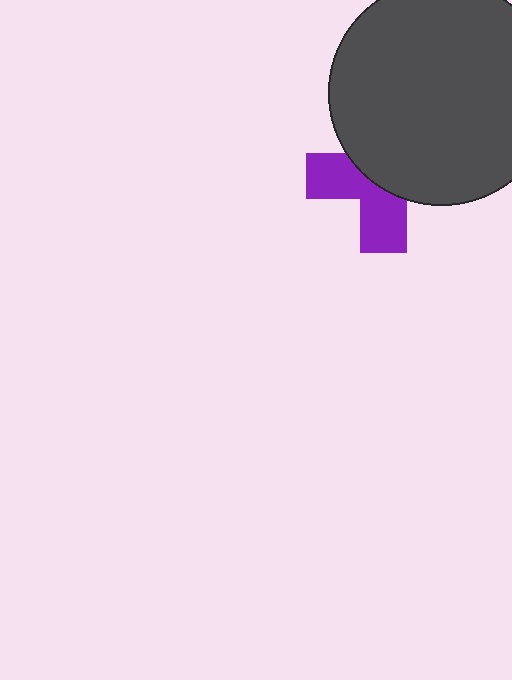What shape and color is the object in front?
The object in front is a dark gray circle.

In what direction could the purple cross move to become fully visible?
The purple cross could move down. That would shift it out from behind the dark gray circle entirely.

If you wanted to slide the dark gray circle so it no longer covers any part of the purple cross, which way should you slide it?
Slide it up — that is the most direct way to separate the two shapes.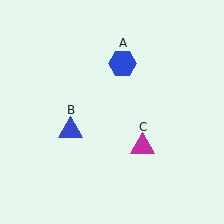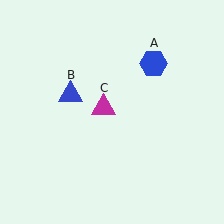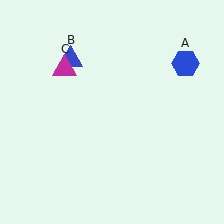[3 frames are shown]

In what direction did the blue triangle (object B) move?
The blue triangle (object B) moved up.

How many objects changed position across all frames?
3 objects changed position: blue hexagon (object A), blue triangle (object B), magenta triangle (object C).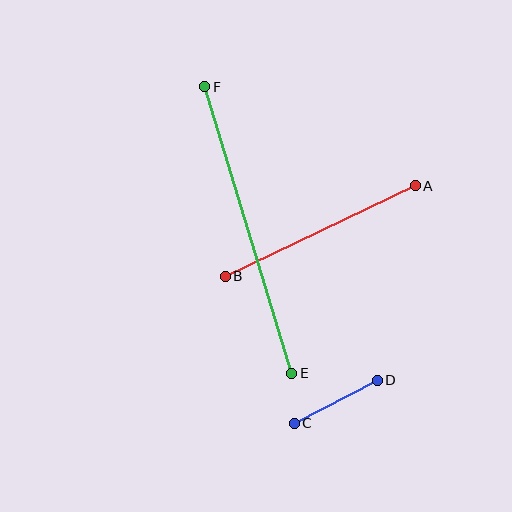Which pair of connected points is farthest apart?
Points E and F are farthest apart.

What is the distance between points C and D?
The distance is approximately 94 pixels.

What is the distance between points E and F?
The distance is approximately 299 pixels.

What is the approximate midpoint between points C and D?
The midpoint is at approximately (336, 402) pixels.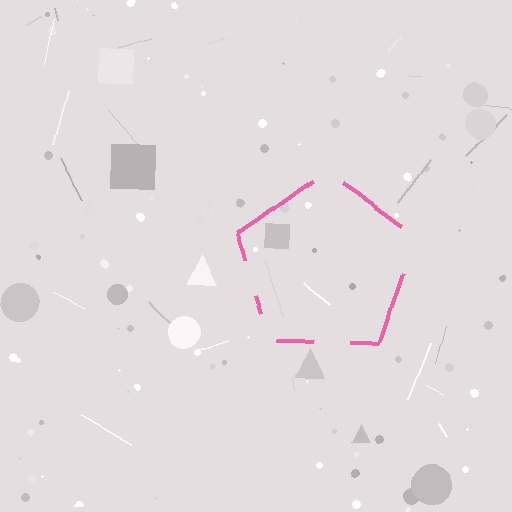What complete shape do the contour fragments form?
The contour fragments form a pentagon.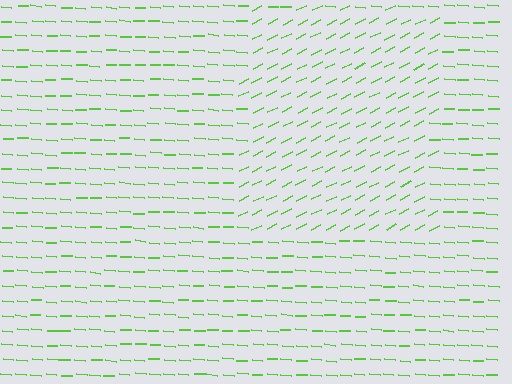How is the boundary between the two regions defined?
The boundary is defined purely by a change in line orientation (approximately 31 degrees difference). All lines are the same color and thickness.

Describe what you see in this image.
The image is filled with small lime line segments. A rectangle region in the image has lines oriented differently from the surrounding lines, creating a visible texture boundary.